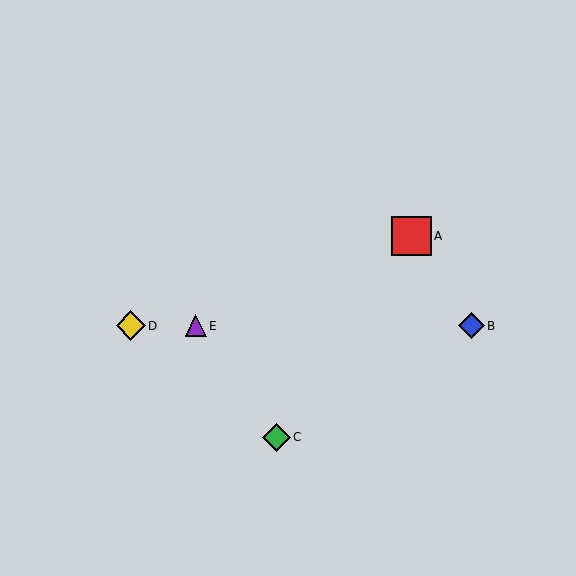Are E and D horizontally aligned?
Yes, both are at y≈326.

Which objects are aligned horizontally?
Objects B, D, E are aligned horizontally.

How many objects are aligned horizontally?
3 objects (B, D, E) are aligned horizontally.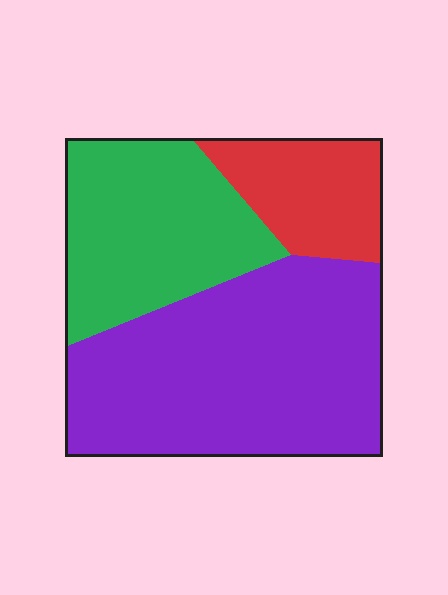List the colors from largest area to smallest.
From largest to smallest: purple, green, red.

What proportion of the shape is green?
Green covers around 30% of the shape.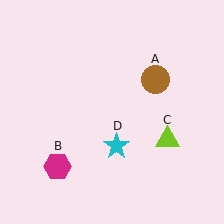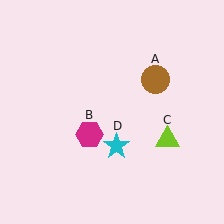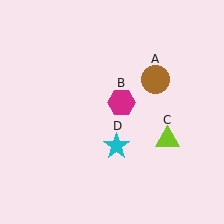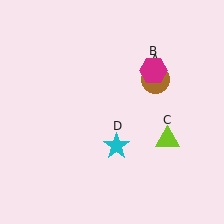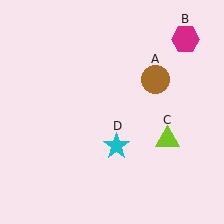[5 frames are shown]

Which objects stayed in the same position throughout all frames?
Brown circle (object A) and lime triangle (object C) and cyan star (object D) remained stationary.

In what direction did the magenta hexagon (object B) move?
The magenta hexagon (object B) moved up and to the right.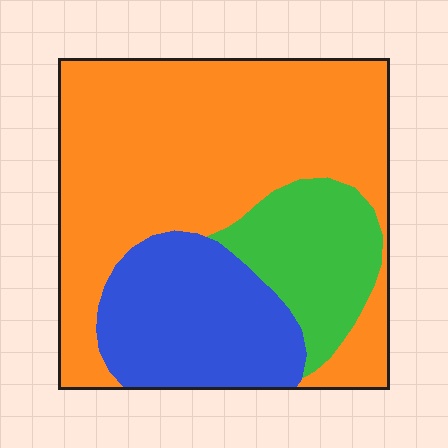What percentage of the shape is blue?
Blue covers roughly 25% of the shape.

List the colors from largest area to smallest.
From largest to smallest: orange, blue, green.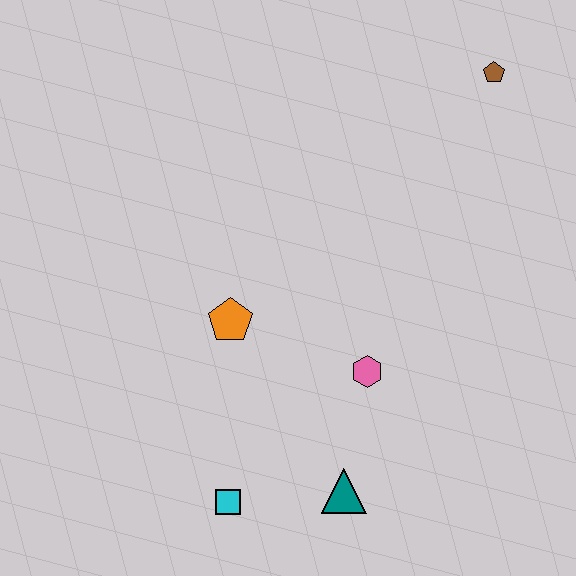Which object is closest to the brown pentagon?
The pink hexagon is closest to the brown pentagon.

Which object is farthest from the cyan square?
The brown pentagon is farthest from the cyan square.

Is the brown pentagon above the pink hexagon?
Yes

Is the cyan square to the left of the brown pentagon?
Yes